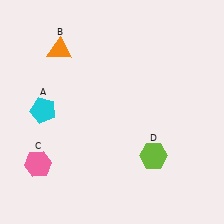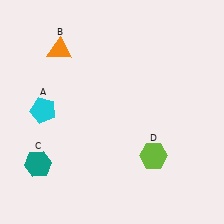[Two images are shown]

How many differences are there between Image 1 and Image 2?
There is 1 difference between the two images.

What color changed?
The hexagon (C) changed from pink in Image 1 to teal in Image 2.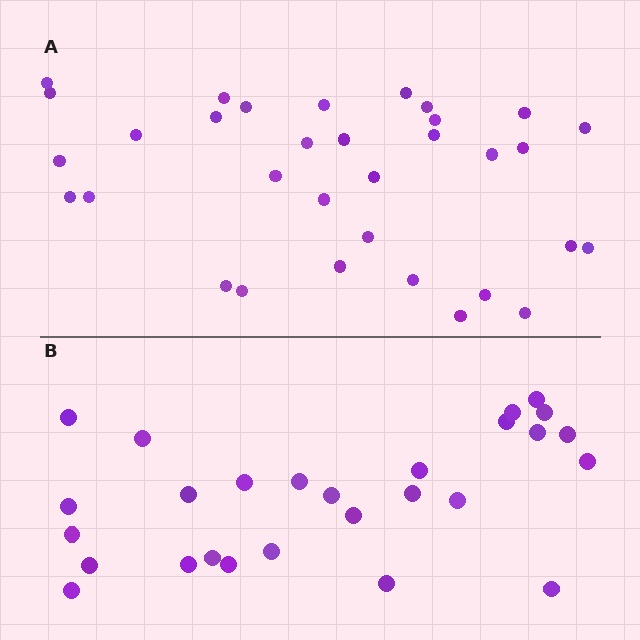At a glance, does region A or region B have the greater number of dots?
Region A (the top region) has more dots.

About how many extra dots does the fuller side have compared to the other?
Region A has about 6 more dots than region B.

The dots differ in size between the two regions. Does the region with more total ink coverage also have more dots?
No. Region B has more total ink coverage because its dots are larger, but region A actually contains more individual dots. Total area can be misleading — the number of items is what matters here.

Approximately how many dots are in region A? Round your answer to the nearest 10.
About 30 dots. (The exact count is 33, which rounds to 30.)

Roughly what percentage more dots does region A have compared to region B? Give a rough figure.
About 20% more.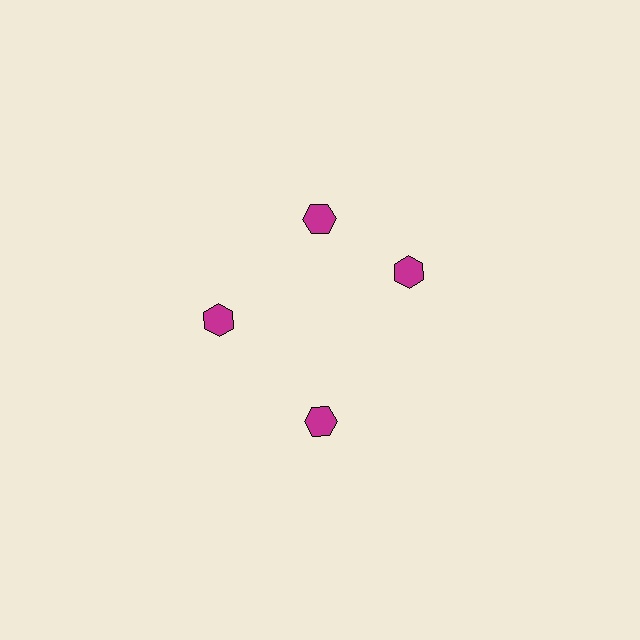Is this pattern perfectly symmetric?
No. The 4 magenta hexagons are arranged in a ring, but one element near the 3 o'clock position is rotated out of alignment along the ring, breaking the 4-fold rotational symmetry.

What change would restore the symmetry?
The symmetry would be restored by rotating it back into even spacing with its neighbors so that all 4 hexagons sit at equal angles and equal distance from the center.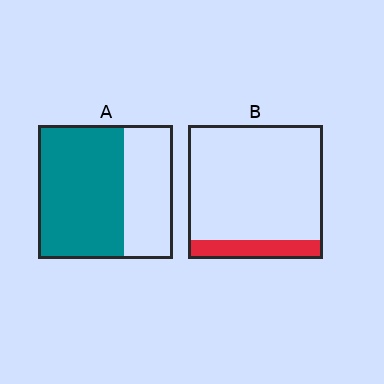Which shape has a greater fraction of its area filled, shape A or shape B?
Shape A.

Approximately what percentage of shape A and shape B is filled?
A is approximately 65% and B is approximately 15%.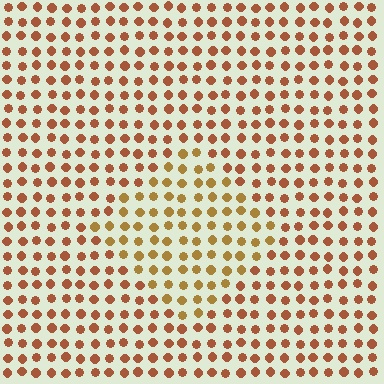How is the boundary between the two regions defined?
The boundary is defined purely by a slight shift in hue (about 25 degrees). Spacing, size, and orientation are identical on both sides.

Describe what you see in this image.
The image is filled with small brown elements in a uniform arrangement. A diamond-shaped region is visible where the elements are tinted to a slightly different hue, forming a subtle color boundary.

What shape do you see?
I see a diamond.